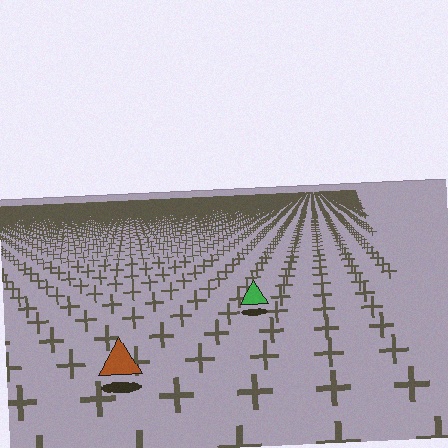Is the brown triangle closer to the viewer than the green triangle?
Yes. The brown triangle is closer — you can tell from the texture gradient: the ground texture is coarser near it.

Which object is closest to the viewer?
The brown triangle is closest. The texture marks near it are larger and more spread out.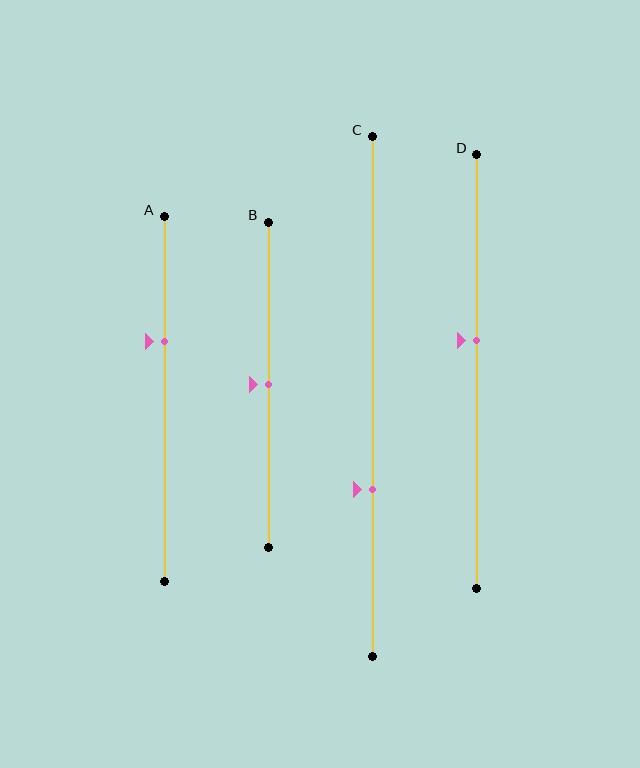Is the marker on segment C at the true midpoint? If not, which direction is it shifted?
No, the marker on segment C is shifted downward by about 18% of the segment length.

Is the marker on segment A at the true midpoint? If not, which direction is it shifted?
No, the marker on segment A is shifted upward by about 16% of the segment length.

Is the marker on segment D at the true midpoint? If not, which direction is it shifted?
No, the marker on segment D is shifted upward by about 7% of the segment length.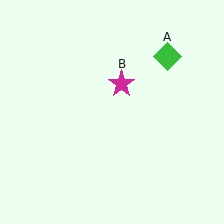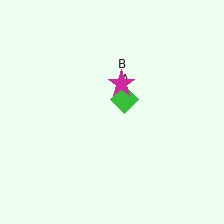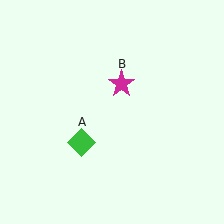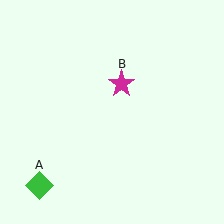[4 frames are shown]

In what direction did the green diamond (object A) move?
The green diamond (object A) moved down and to the left.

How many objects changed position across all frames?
1 object changed position: green diamond (object A).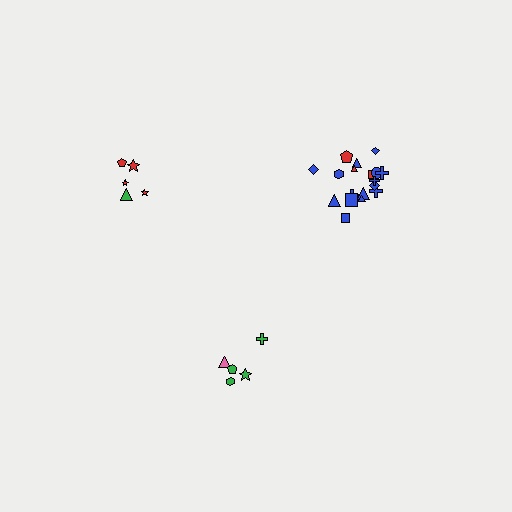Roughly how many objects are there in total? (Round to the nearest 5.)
Roughly 30 objects in total.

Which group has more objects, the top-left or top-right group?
The top-right group.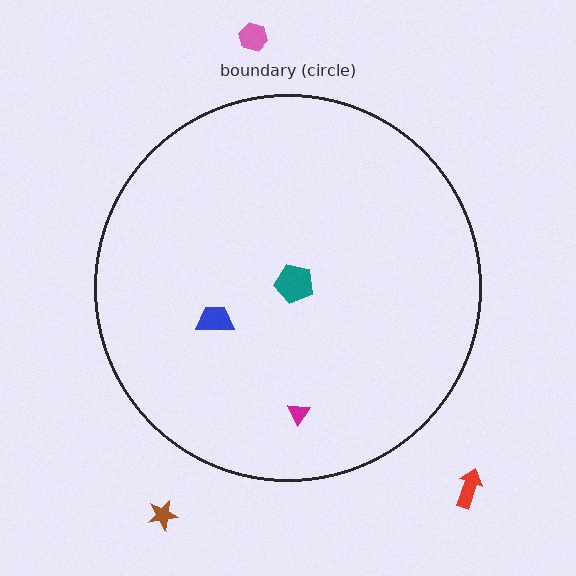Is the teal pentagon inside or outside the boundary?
Inside.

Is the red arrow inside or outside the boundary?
Outside.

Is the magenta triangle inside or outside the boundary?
Inside.